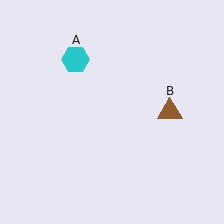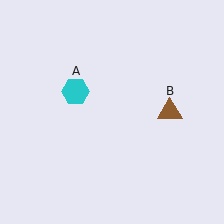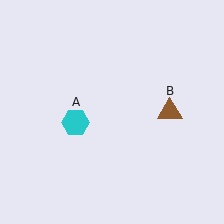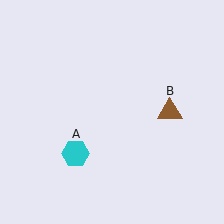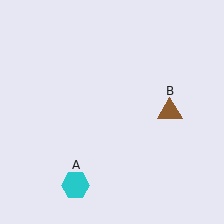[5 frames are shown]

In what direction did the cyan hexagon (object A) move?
The cyan hexagon (object A) moved down.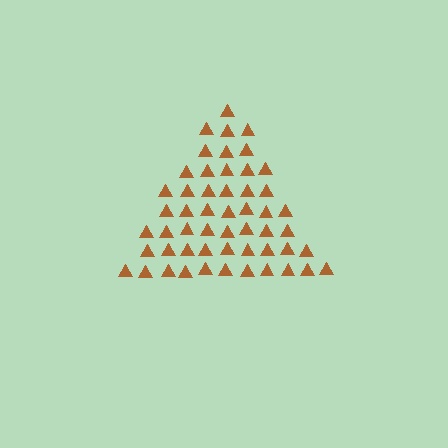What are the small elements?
The small elements are triangles.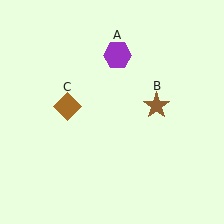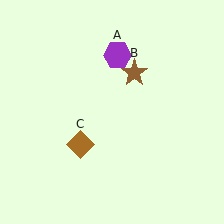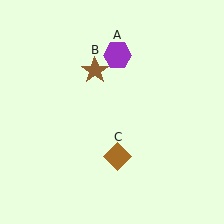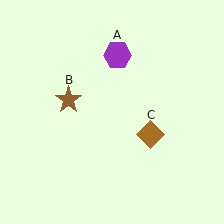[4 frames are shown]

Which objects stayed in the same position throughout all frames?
Purple hexagon (object A) remained stationary.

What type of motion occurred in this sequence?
The brown star (object B), brown diamond (object C) rotated counterclockwise around the center of the scene.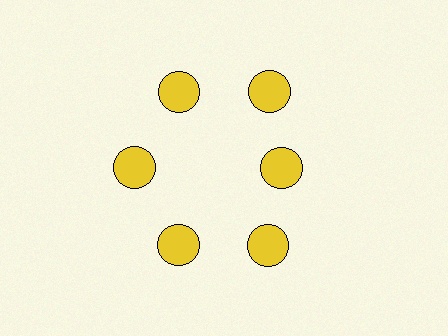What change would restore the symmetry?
The symmetry would be restored by moving it outward, back onto the ring so that all 6 circles sit at equal angles and equal distance from the center.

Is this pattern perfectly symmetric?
No. The 6 yellow circles are arranged in a ring, but one element near the 3 o'clock position is pulled inward toward the center, breaking the 6-fold rotational symmetry.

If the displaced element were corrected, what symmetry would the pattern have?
It would have 6-fold rotational symmetry — the pattern would map onto itself every 60 degrees.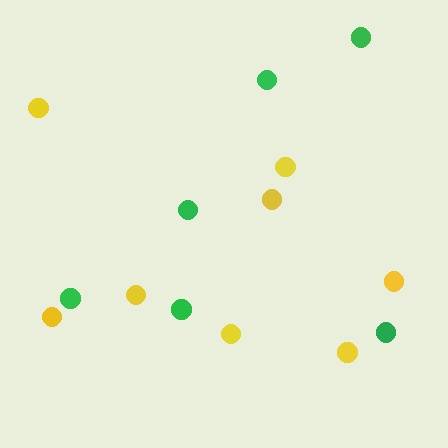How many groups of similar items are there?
There are 2 groups: one group of green circles (6) and one group of yellow circles (8).